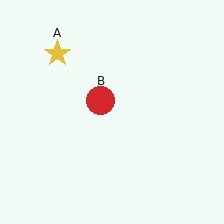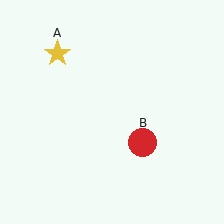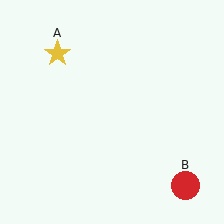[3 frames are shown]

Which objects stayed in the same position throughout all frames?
Yellow star (object A) remained stationary.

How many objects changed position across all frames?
1 object changed position: red circle (object B).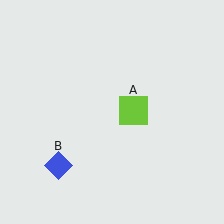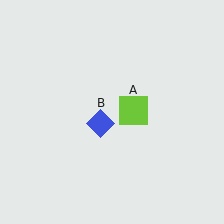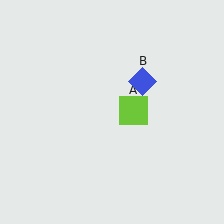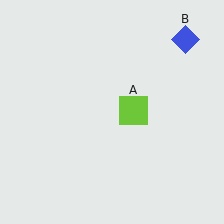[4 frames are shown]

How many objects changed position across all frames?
1 object changed position: blue diamond (object B).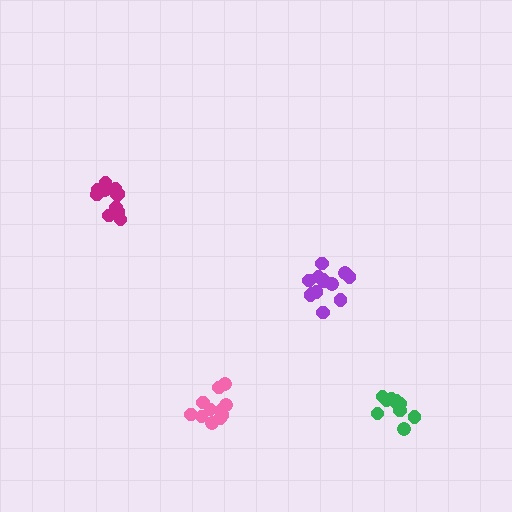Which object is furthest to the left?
The magenta cluster is leftmost.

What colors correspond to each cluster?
The clusters are colored: purple, pink, magenta, green.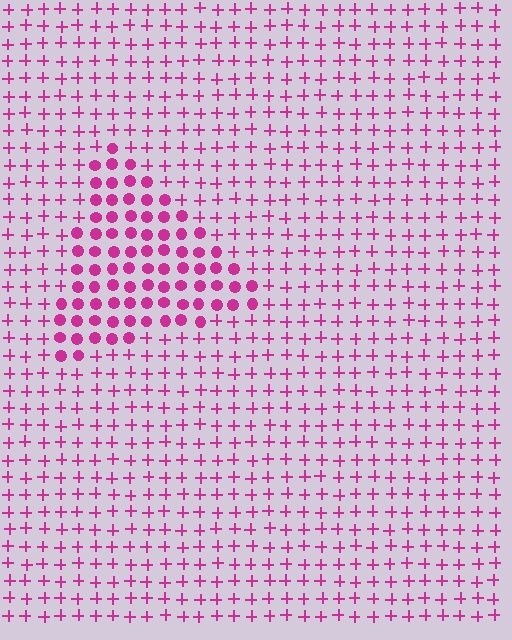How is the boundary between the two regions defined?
The boundary is defined by a change in element shape: circles inside vs. plus signs outside. All elements share the same color and spacing.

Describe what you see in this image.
The image is filled with small magenta elements arranged in a uniform grid. A triangle-shaped region contains circles, while the surrounding area contains plus signs. The boundary is defined purely by the change in element shape.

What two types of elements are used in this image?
The image uses circles inside the triangle region and plus signs outside it.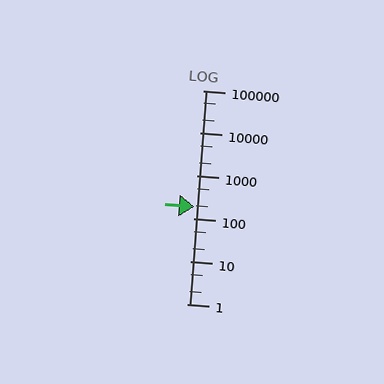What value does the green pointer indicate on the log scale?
The pointer indicates approximately 190.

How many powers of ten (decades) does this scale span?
The scale spans 5 decades, from 1 to 100000.